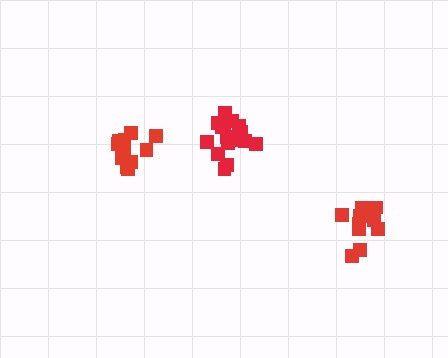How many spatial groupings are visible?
There are 3 spatial groupings.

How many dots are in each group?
Group 1: 11 dots, Group 2: 16 dots, Group 3: 11 dots (38 total).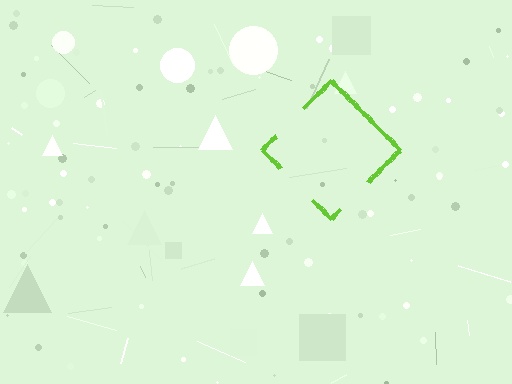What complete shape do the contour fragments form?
The contour fragments form a diamond.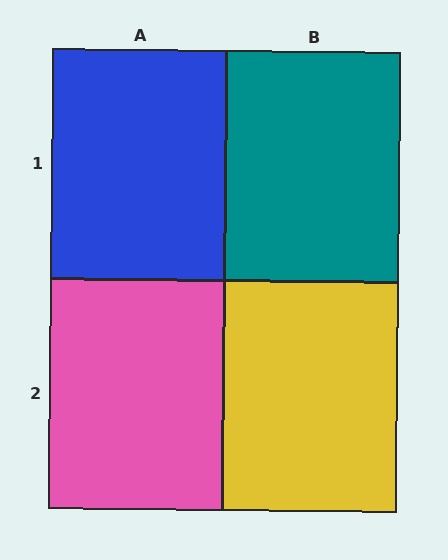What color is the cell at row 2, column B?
Yellow.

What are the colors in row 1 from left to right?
Blue, teal.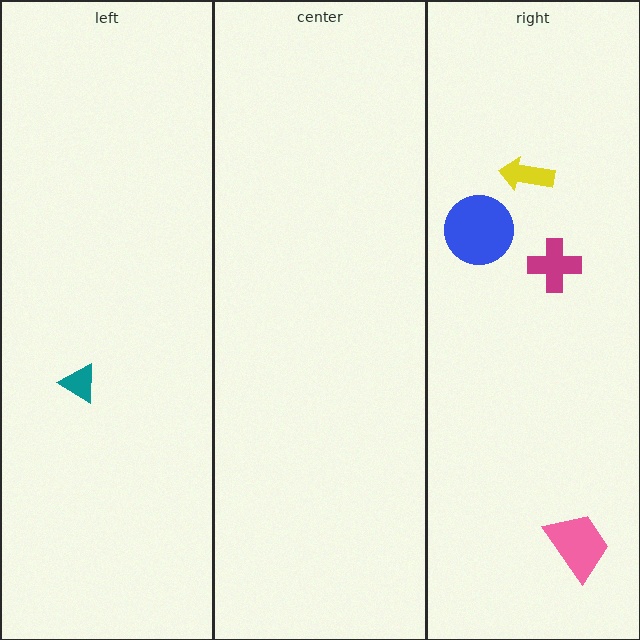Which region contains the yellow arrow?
The right region.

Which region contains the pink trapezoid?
The right region.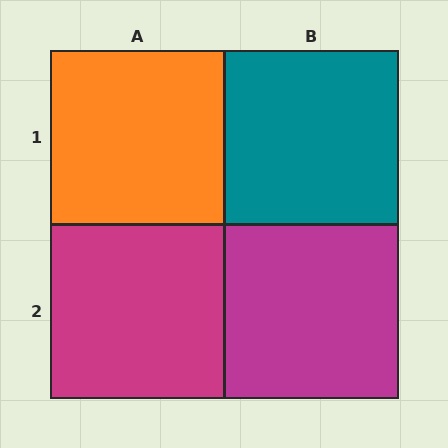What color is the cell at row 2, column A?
Magenta.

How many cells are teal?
1 cell is teal.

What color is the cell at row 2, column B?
Magenta.